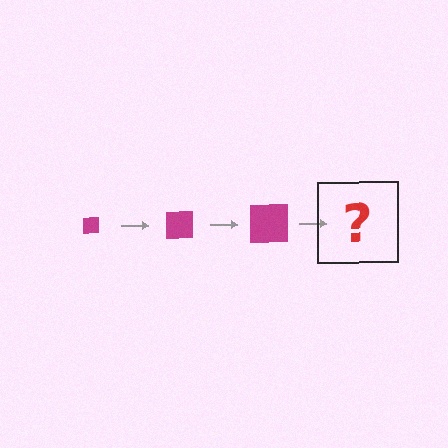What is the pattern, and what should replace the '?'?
The pattern is that the square gets progressively larger each step. The '?' should be a magenta square, larger than the previous one.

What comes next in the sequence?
The next element should be a magenta square, larger than the previous one.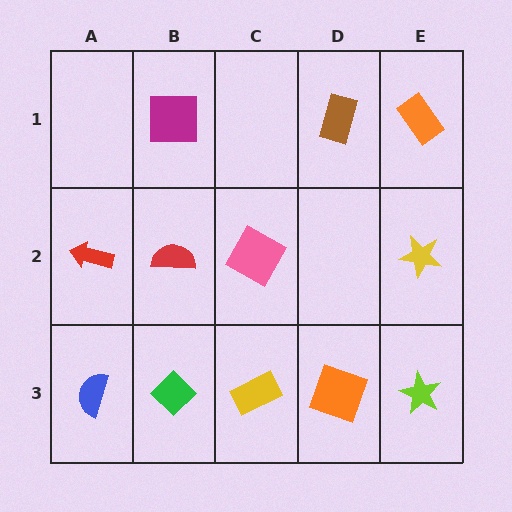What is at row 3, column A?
A blue semicircle.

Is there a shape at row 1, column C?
No, that cell is empty.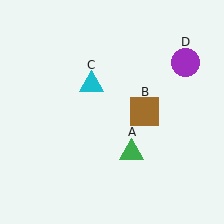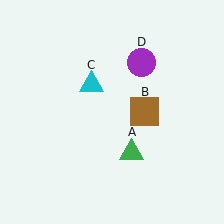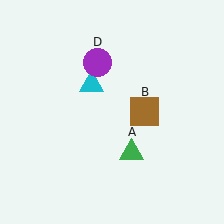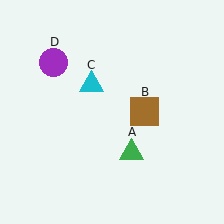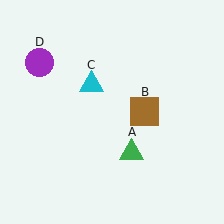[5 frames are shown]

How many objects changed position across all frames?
1 object changed position: purple circle (object D).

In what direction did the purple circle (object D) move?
The purple circle (object D) moved left.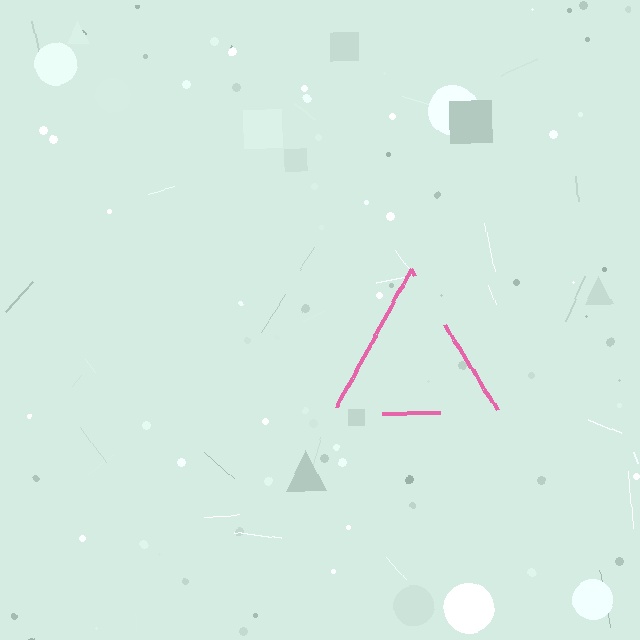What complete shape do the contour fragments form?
The contour fragments form a triangle.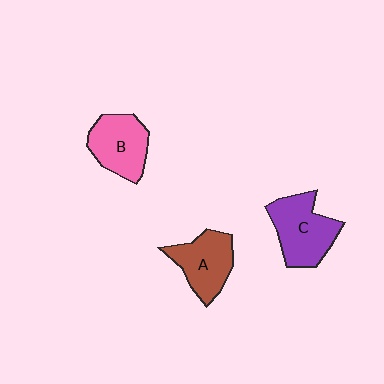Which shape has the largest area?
Shape C (purple).